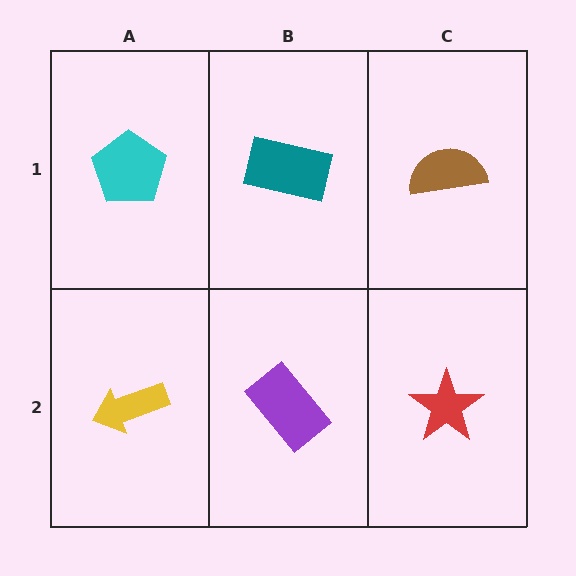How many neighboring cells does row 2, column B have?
3.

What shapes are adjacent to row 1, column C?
A red star (row 2, column C), a teal rectangle (row 1, column B).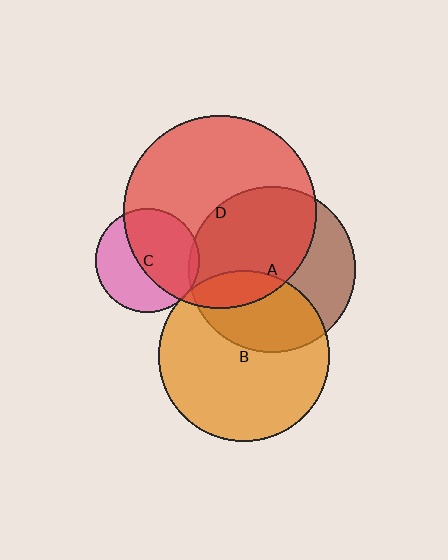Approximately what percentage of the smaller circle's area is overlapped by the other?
Approximately 5%.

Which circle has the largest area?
Circle D (red).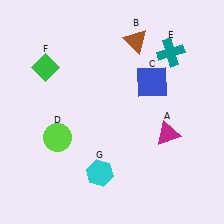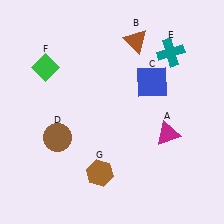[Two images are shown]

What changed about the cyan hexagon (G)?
In Image 1, G is cyan. In Image 2, it changed to brown.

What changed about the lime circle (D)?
In Image 1, D is lime. In Image 2, it changed to brown.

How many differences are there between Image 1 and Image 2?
There are 2 differences between the two images.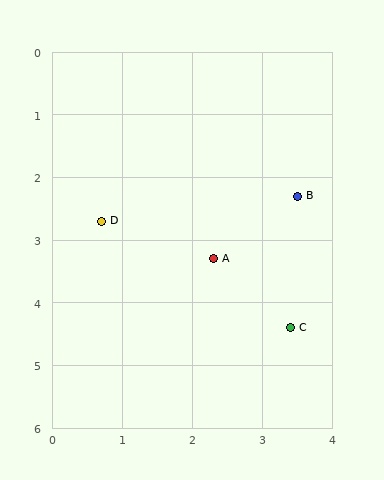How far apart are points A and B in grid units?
Points A and B are about 1.6 grid units apart.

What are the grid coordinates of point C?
Point C is at approximately (3.4, 4.4).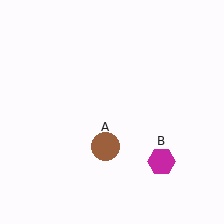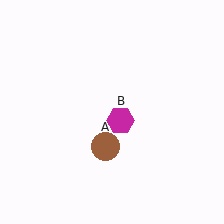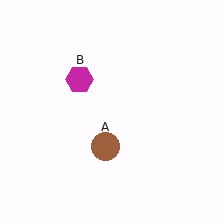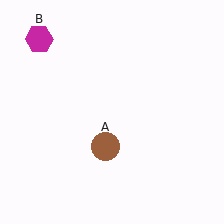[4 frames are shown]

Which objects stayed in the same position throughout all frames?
Brown circle (object A) remained stationary.